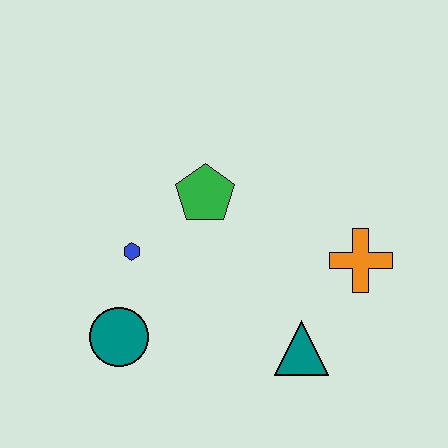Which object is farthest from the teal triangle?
The blue hexagon is farthest from the teal triangle.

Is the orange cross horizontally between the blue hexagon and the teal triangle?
No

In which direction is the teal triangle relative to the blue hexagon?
The teal triangle is to the right of the blue hexagon.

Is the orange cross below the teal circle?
No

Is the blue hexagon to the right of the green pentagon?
No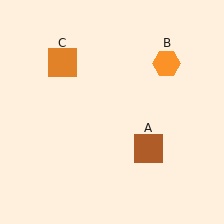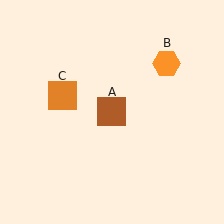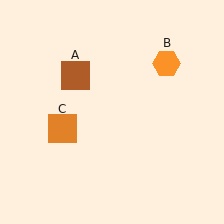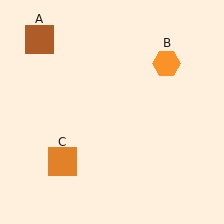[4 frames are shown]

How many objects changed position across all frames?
2 objects changed position: brown square (object A), orange square (object C).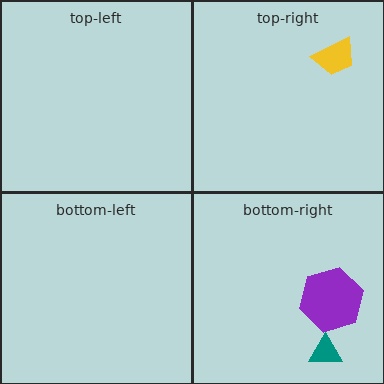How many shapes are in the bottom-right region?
2.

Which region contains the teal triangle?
The bottom-right region.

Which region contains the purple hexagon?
The bottom-right region.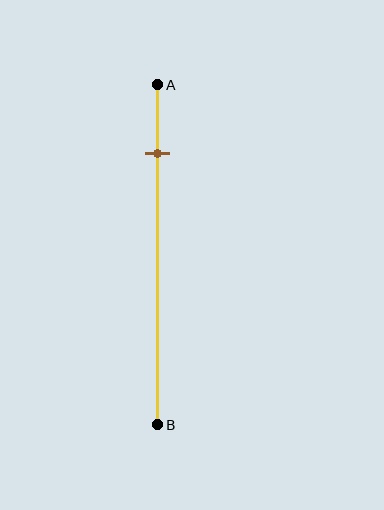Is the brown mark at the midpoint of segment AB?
No, the mark is at about 20% from A, not at the 50% midpoint.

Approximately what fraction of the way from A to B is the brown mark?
The brown mark is approximately 20% of the way from A to B.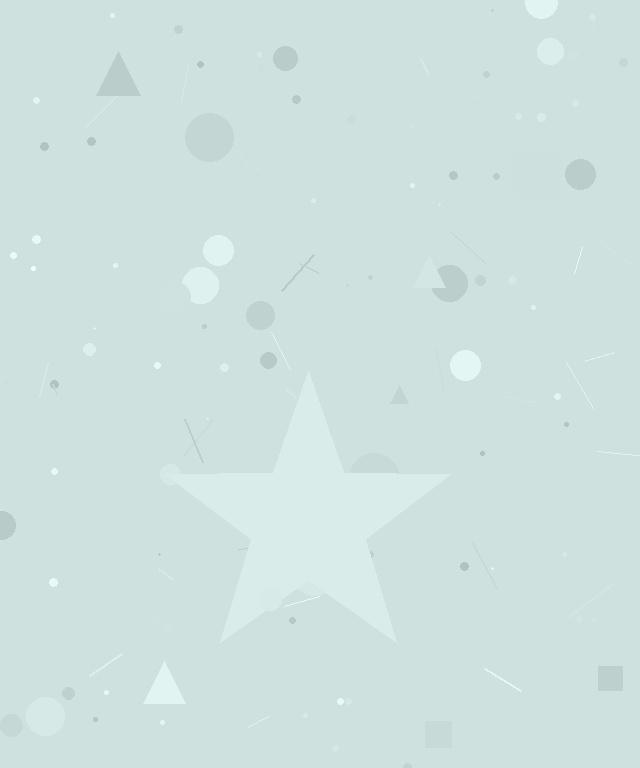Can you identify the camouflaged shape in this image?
The camouflaged shape is a star.